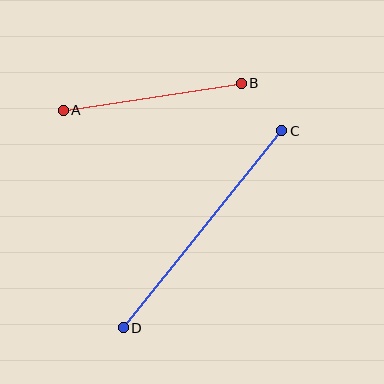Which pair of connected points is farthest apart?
Points C and D are farthest apart.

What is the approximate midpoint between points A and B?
The midpoint is at approximately (152, 97) pixels.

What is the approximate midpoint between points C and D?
The midpoint is at approximately (202, 229) pixels.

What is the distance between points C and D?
The distance is approximately 253 pixels.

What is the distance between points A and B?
The distance is approximately 180 pixels.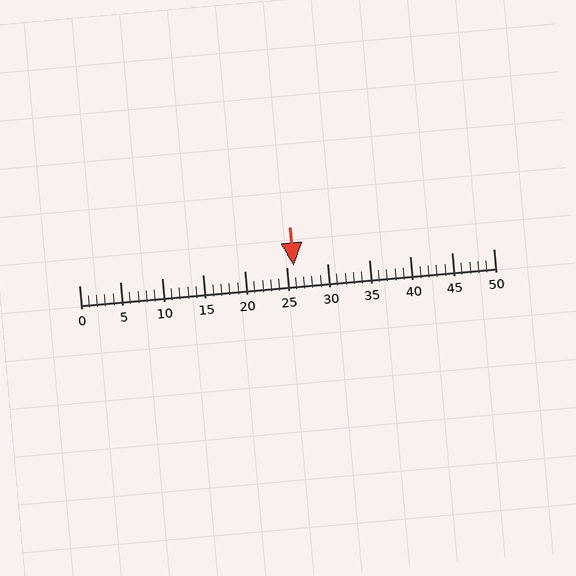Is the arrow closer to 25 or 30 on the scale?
The arrow is closer to 25.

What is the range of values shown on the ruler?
The ruler shows values from 0 to 50.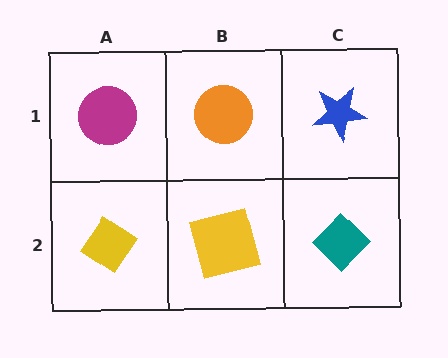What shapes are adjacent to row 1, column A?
A yellow diamond (row 2, column A), an orange circle (row 1, column B).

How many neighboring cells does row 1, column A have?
2.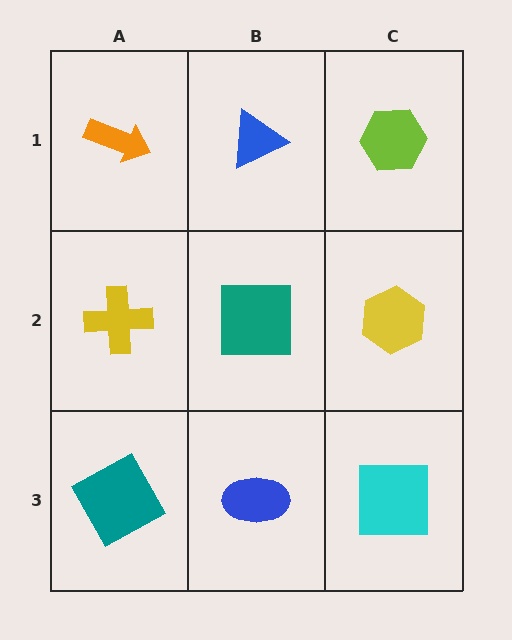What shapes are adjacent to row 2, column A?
An orange arrow (row 1, column A), a teal square (row 3, column A), a teal square (row 2, column B).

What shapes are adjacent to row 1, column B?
A teal square (row 2, column B), an orange arrow (row 1, column A), a lime hexagon (row 1, column C).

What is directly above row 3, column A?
A yellow cross.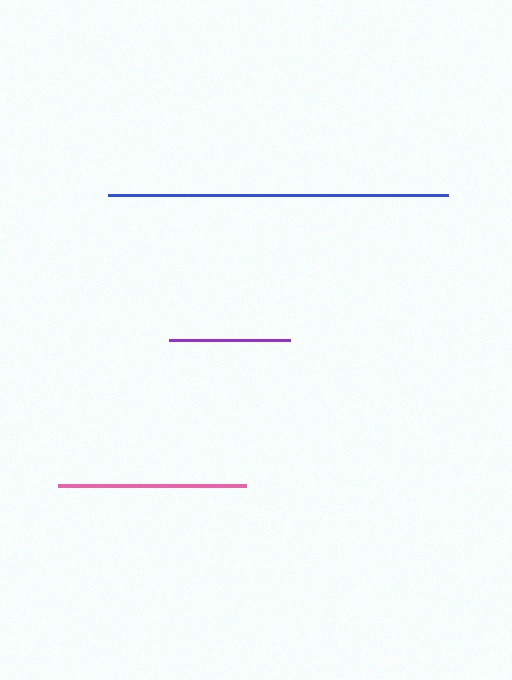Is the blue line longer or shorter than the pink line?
The blue line is longer than the pink line.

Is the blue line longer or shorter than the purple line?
The blue line is longer than the purple line.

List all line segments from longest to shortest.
From longest to shortest: blue, pink, purple.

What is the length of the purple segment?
The purple segment is approximately 121 pixels long.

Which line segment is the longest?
The blue line is the longest at approximately 340 pixels.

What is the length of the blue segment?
The blue segment is approximately 340 pixels long.